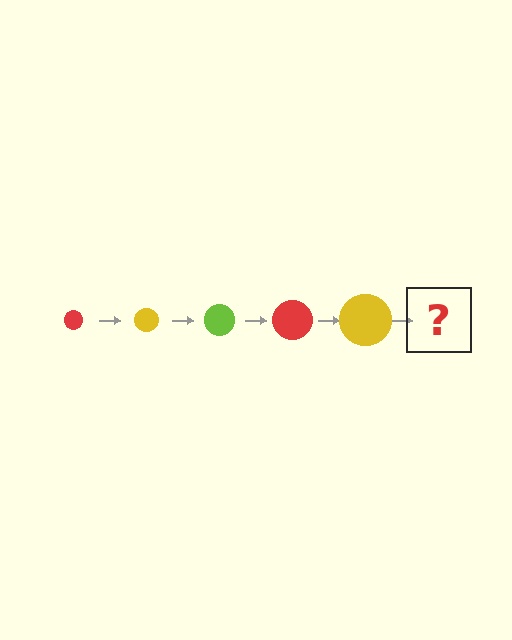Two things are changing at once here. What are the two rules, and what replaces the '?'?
The two rules are that the circle grows larger each step and the color cycles through red, yellow, and lime. The '?' should be a lime circle, larger than the previous one.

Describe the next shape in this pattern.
It should be a lime circle, larger than the previous one.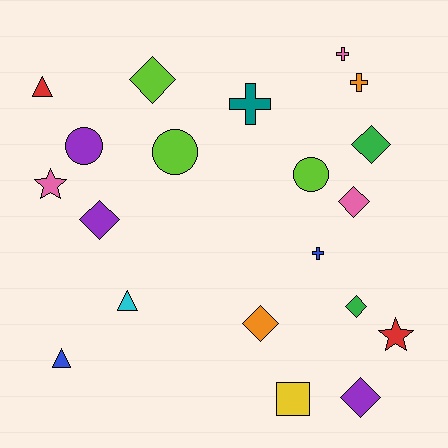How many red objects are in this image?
There are 2 red objects.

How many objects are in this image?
There are 20 objects.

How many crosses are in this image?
There are 4 crosses.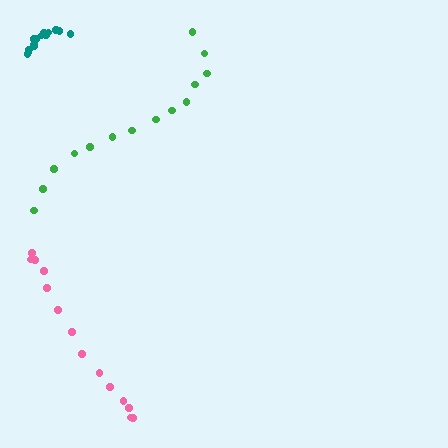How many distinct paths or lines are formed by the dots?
There are 3 distinct paths.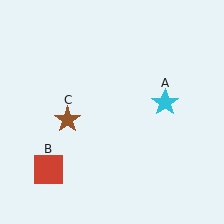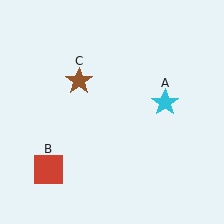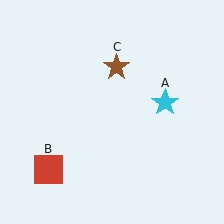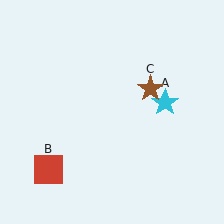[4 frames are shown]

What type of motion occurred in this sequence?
The brown star (object C) rotated clockwise around the center of the scene.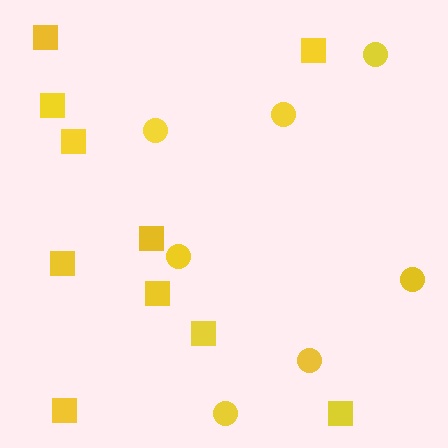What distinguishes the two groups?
There are 2 groups: one group of circles (7) and one group of squares (10).